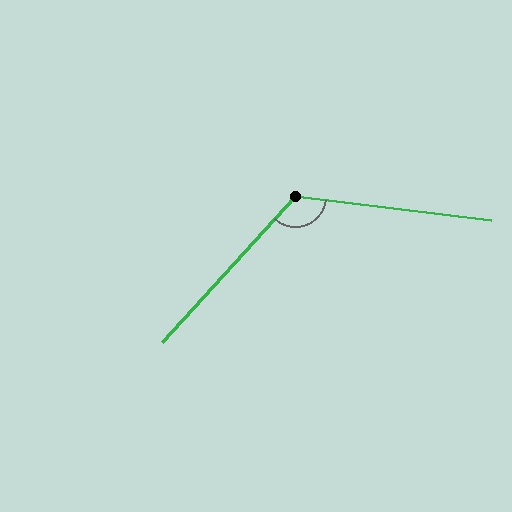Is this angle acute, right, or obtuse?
It is obtuse.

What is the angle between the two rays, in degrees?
Approximately 125 degrees.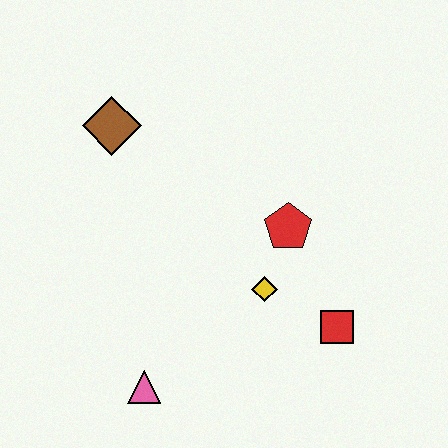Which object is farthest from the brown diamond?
The red square is farthest from the brown diamond.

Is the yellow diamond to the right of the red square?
No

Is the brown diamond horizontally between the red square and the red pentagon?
No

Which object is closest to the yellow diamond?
The red pentagon is closest to the yellow diamond.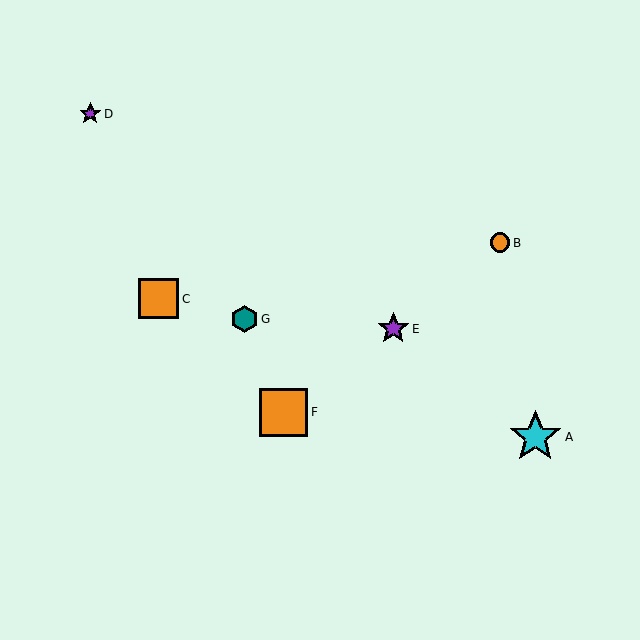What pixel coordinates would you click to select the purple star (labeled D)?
Click at (90, 114) to select the purple star D.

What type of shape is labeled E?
Shape E is a purple star.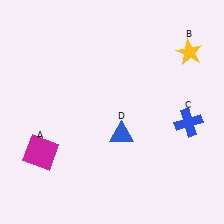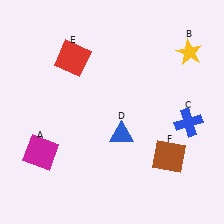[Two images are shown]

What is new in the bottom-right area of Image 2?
A brown square (F) was added in the bottom-right area of Image 2.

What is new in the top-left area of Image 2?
A red square (E) was added in the top-left area of Image 2.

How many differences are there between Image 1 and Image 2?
There are 2 differences between the two images.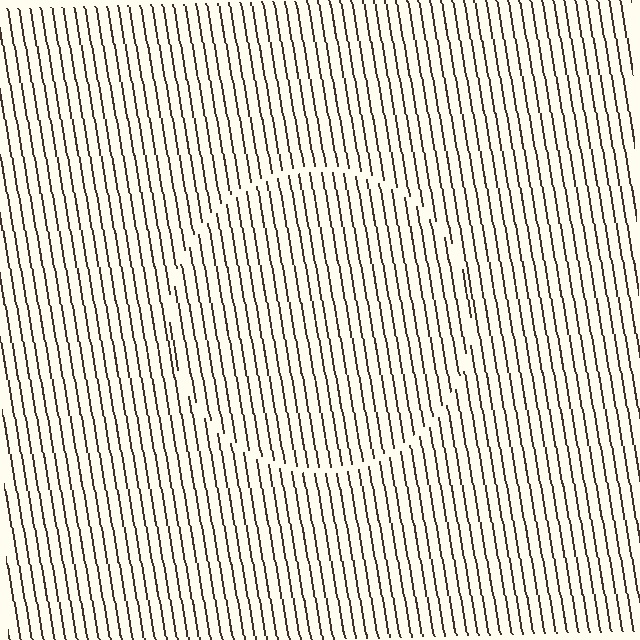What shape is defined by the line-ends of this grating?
An illusory circle. The interior of the shape contains the same grating, shifted by half a period — the contour is defined by the phase discontinuity where line-ends from the inner and outer gratings abut.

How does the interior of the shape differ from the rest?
The interior of the shape contains the same grating, shifted by half a period — the contour is defined by the phase discontinuity where line-ends from the inner and outer gratings abut.